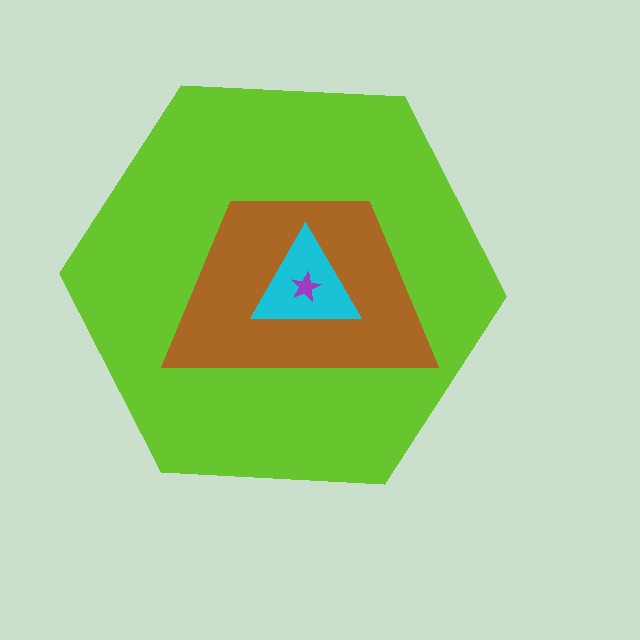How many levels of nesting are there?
4.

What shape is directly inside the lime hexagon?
The brown trapezoid.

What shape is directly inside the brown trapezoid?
The cyan triangle.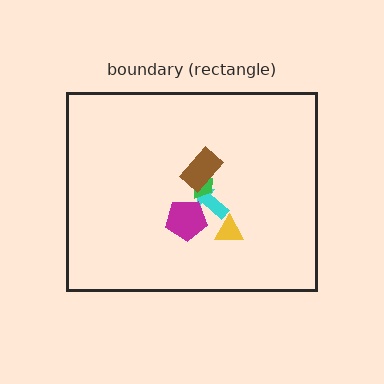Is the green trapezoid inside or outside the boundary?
Inside.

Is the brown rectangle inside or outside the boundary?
Inside.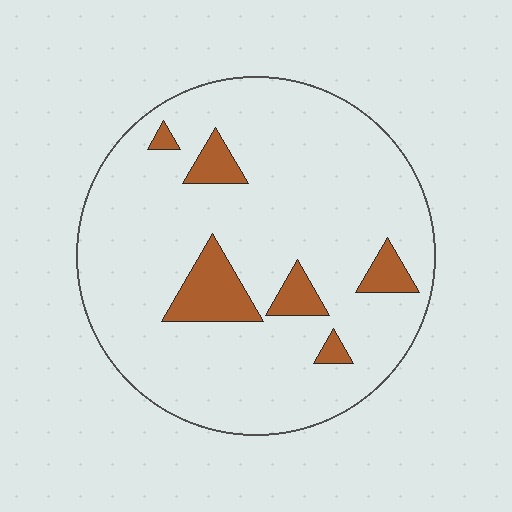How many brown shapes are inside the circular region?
6.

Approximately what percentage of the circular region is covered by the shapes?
Approximately 10%.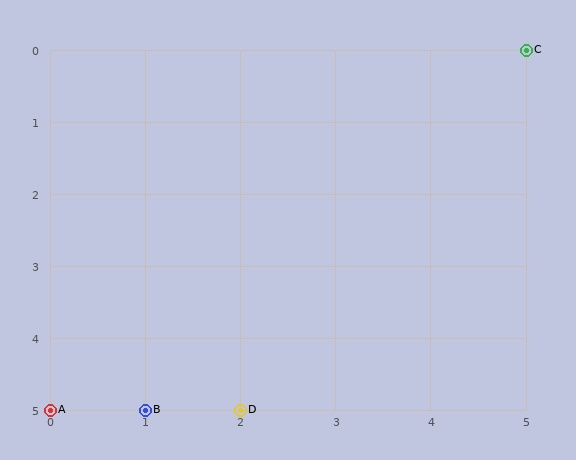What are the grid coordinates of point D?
Point D is at grid coordinates (2, 5).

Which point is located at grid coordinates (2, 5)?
Point D is at (2, 5).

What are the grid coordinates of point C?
Point C is at grid coordinates (5, 0).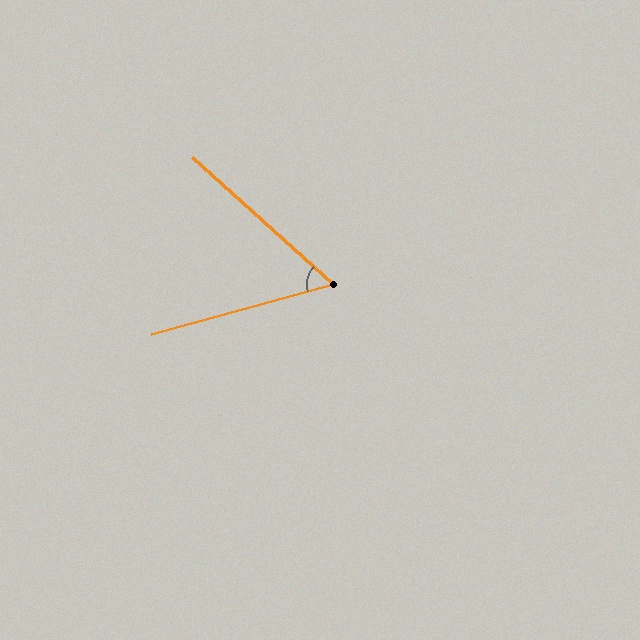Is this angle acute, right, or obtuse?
It is acute.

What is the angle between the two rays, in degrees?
Approximately 57 degrees.